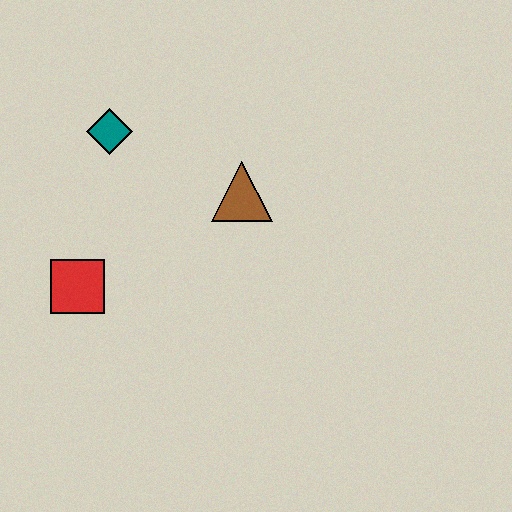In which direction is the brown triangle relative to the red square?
The brown triangle is to the right of the red square.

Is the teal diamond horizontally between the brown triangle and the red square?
Yes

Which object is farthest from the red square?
The brown triangle is farthest from the red square.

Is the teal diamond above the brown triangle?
Yes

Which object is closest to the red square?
The teal diamond is closest to the red square.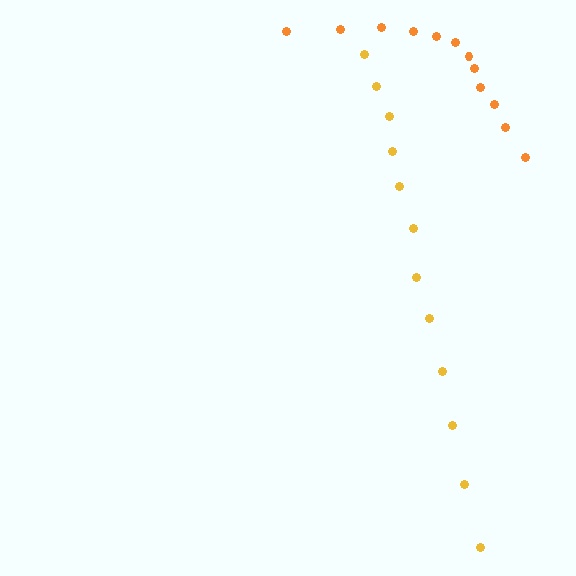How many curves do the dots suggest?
There are 2 distinct paths.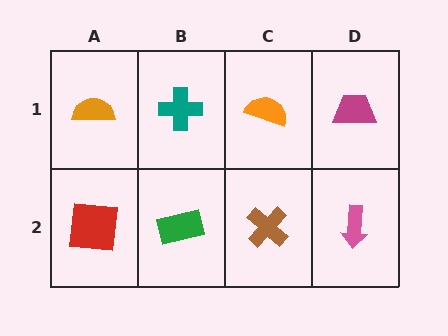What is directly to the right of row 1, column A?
A teal cross.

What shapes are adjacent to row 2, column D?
A magenta trapezoid (row 1, column D), a brown cross (row 2, column C).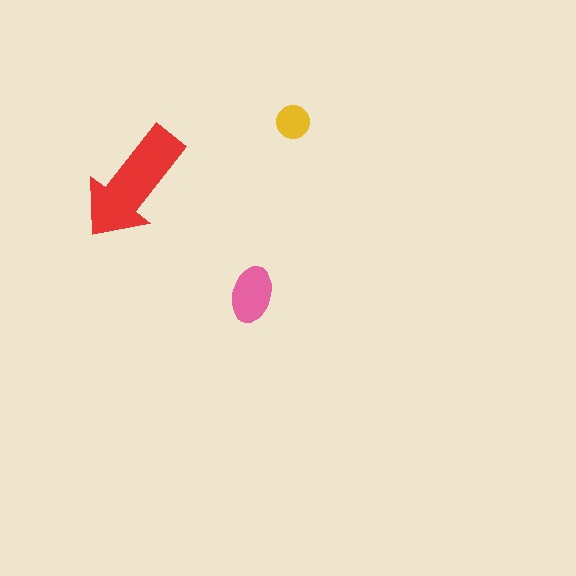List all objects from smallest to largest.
The yellow circle, the pink ellipse, the red arrow.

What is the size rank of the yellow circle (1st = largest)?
3rd.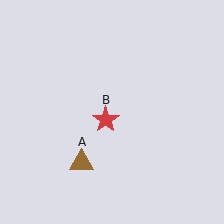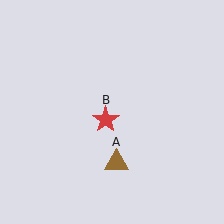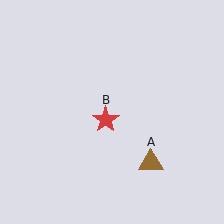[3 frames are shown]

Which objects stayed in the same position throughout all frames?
Red star (object B) remained stationary.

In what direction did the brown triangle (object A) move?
The brown triangle (object A) moved right.